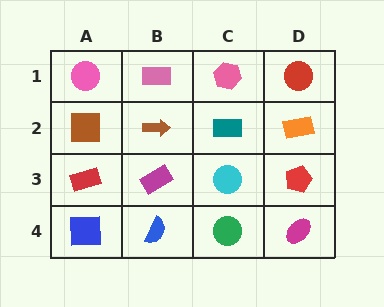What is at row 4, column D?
A magenta ellipse.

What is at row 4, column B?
A blue semicircle.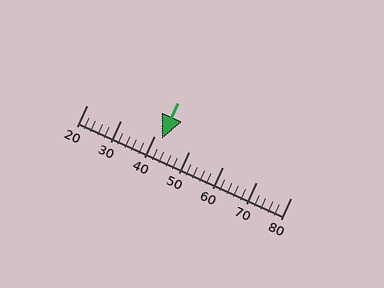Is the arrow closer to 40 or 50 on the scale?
The arrow is closer to 40.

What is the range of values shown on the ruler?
The ruler shows values from 20 to 80.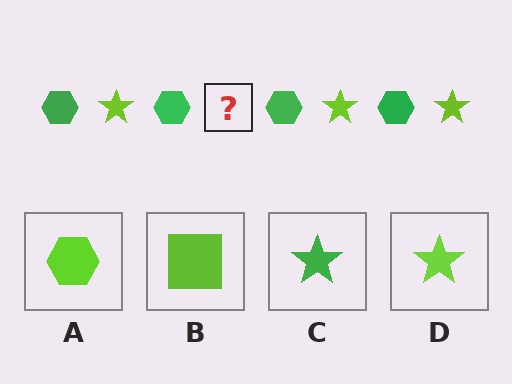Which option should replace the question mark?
Option D.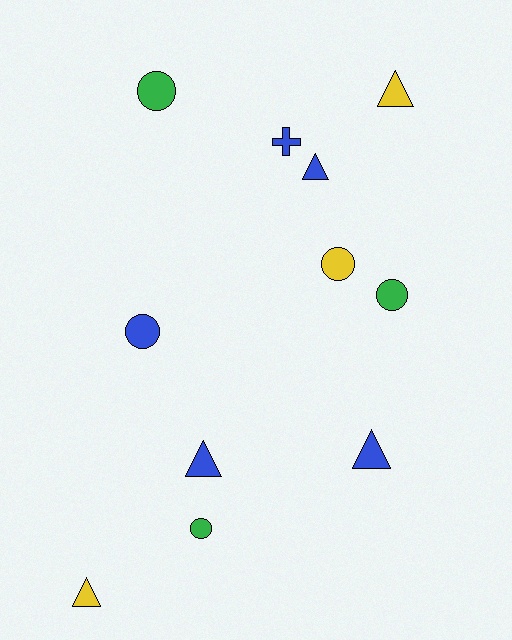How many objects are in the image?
There are 11 objects.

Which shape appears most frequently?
Triangle, with 5 objects.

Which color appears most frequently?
Blue, with 5 objects.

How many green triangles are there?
There are no green triangles.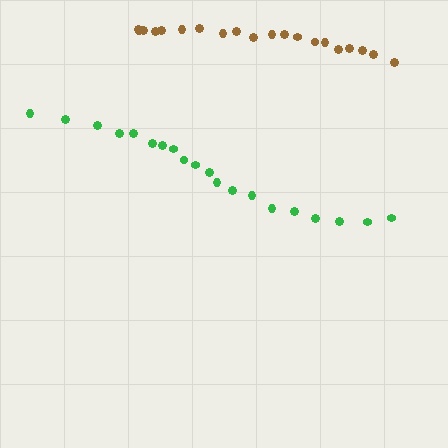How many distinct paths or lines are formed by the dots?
There are 2 distinct paths.